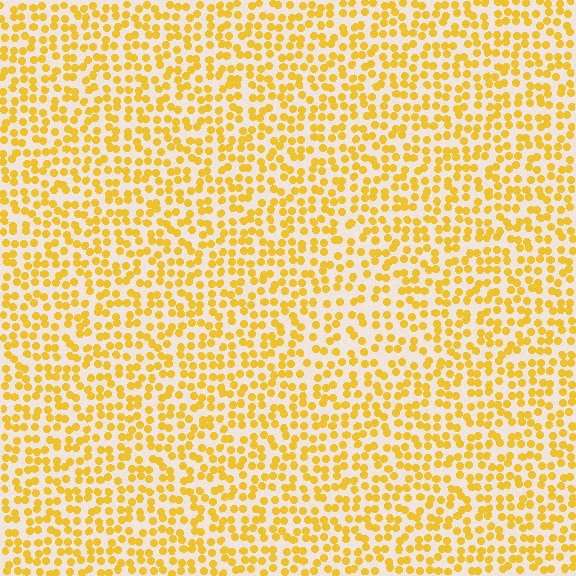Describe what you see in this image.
The image contains small yellow elements arranged at two different densities. A triangle-shaped region is visible where the elements are less densely packed than the surrounding area.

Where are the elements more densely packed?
The elements are more densely packed outside the triangle boundary.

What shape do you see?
I see a triangle.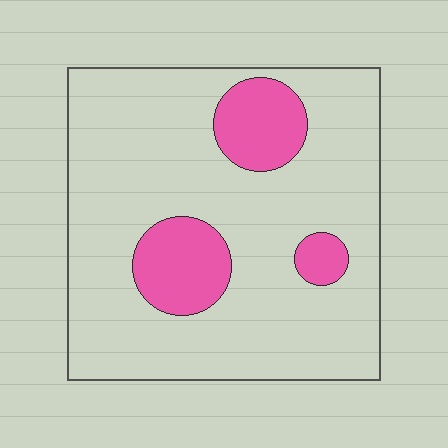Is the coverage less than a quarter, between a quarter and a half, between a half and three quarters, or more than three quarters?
Less than a quarter.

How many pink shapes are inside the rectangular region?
3.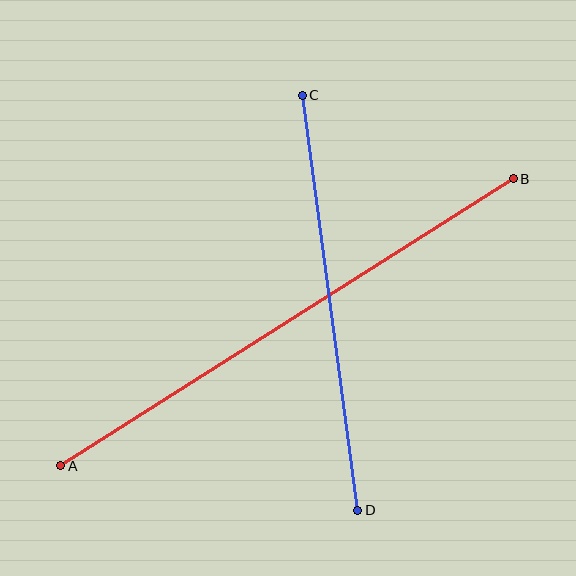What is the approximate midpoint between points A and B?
The midpoint is at approximately (287, 322) pixels.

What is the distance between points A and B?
The distance is approximately 536 pixels.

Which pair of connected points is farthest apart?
Points A and B are farthest apart.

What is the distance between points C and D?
The distance is approximately 418 pixels.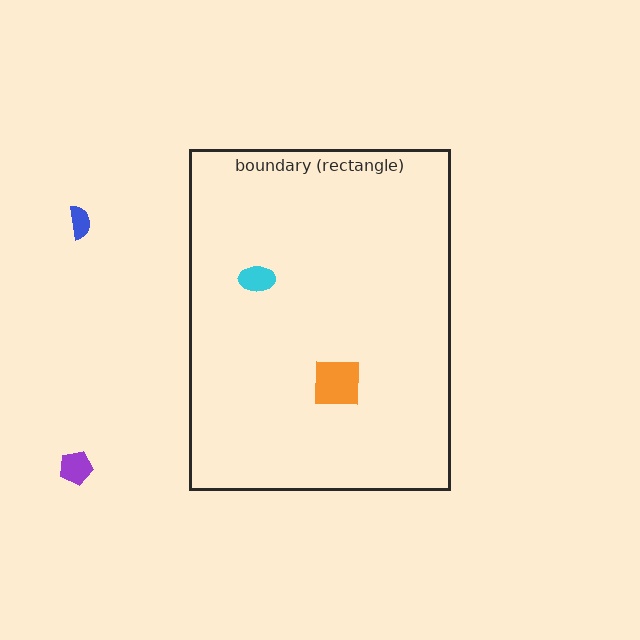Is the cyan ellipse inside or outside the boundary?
Inside.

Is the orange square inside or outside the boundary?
Inside.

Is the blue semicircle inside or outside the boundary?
Outside.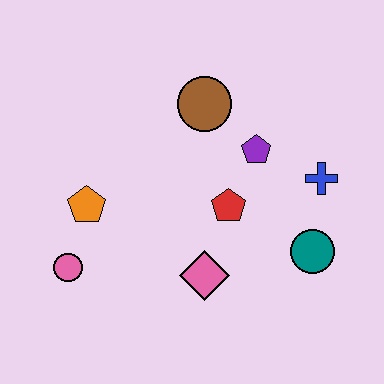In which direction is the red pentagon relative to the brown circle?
The red pentagon is below the brown circle.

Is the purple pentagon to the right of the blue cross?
No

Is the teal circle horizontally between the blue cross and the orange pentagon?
Yes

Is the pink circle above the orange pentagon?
No